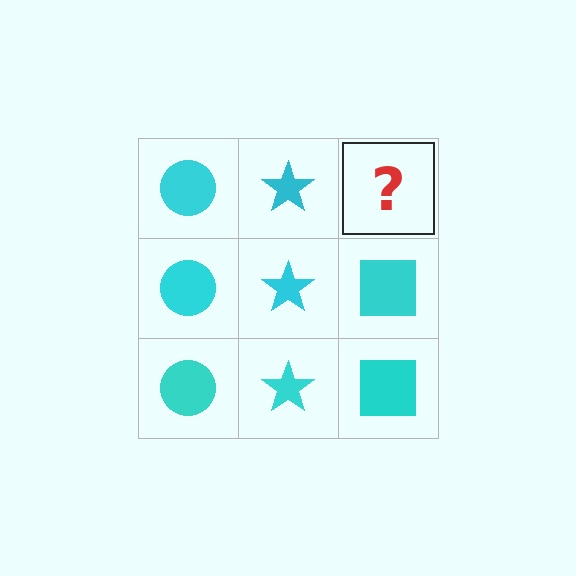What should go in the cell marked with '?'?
The missing cell should contain a cyan square.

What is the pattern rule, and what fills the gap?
The rule is that each column has a consistent shape. The gap should be filled with a cyan square.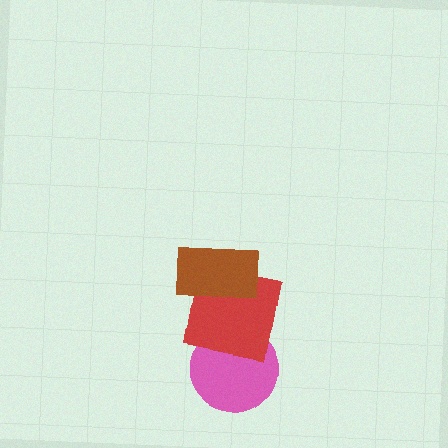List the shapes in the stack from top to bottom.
From top to bottom: the brown rectangle, the red square, the pink circle.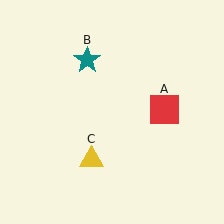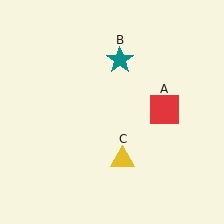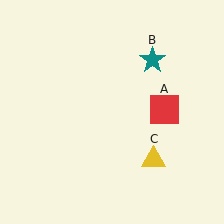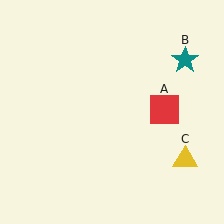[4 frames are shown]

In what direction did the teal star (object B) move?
The teal star (object B) moved right.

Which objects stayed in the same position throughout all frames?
Red square (object A) remained stationary.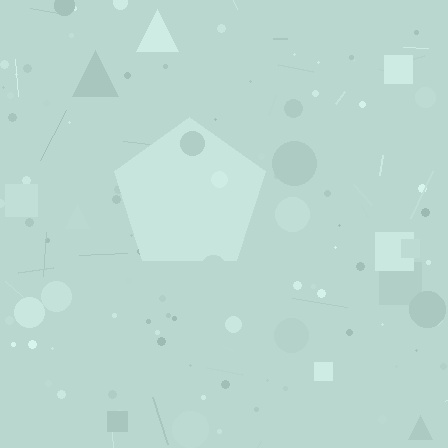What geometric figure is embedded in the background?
A pentagon is embedded in the background.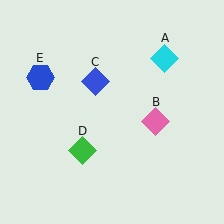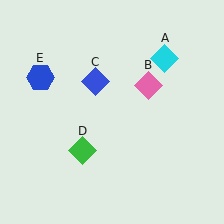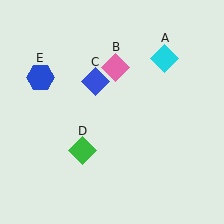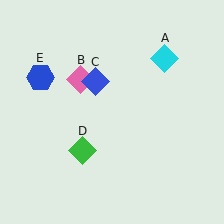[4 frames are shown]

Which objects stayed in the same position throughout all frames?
Cyan diamond (object A) and blue diamond (object C) and green diamond (object D) and blue hexagon (object E) remained stationary.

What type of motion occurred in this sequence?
The pink diamond (object B) rotated counterclockwise around the center of the scene.